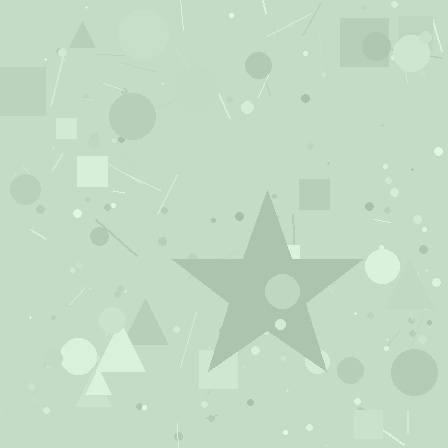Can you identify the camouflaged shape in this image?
The camouflaged shape is a star.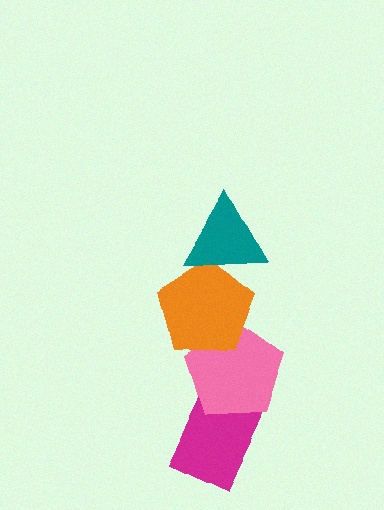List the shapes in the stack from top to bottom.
From top to bottom: the teal triangle, the orange pentagon, the pink pentagon, the magenta rectangle.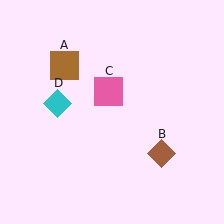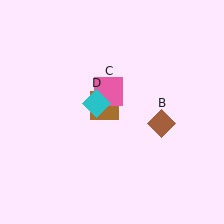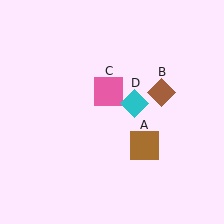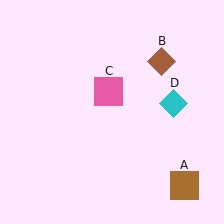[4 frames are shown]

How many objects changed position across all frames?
3 objects changed position: brown square (object A), brown diamond (object B), cyan diamond (object D).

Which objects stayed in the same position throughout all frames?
Pink square (object C) remained stationary.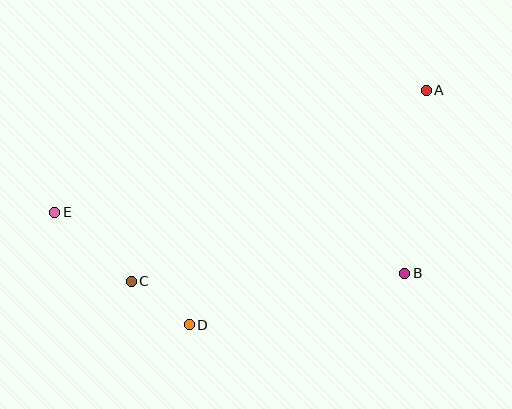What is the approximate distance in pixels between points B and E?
The distance between B and E is approximately 355 pixels.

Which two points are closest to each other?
Points C and D are closest to each other.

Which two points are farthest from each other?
Points A and E are farthest from each other.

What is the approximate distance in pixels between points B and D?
The distance between B and D is approximately 222 pixels.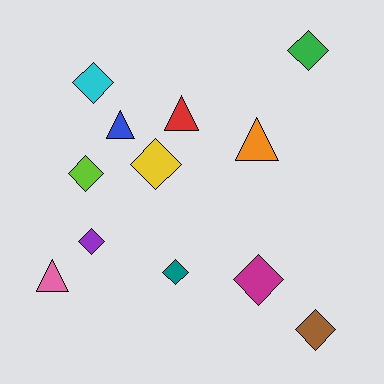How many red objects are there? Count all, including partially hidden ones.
There is 1 red object.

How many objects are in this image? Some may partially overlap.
There are 12 objects.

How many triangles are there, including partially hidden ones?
There are 4 triangles.